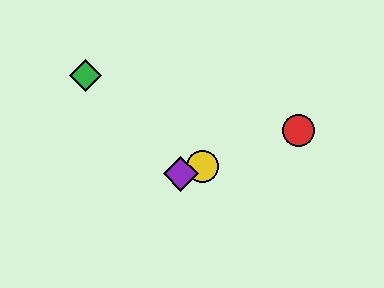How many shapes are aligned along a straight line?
4 shapes (the red circle, the blue diamond, the yellow circle, the purple diamond) are aligned along a straight line.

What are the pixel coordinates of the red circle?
The red circle is at (299, 131).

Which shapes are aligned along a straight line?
The red circle, the blue diamond, the yellow circle, the purple diamond are aligned along a straight line.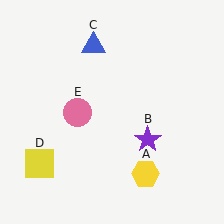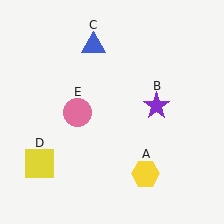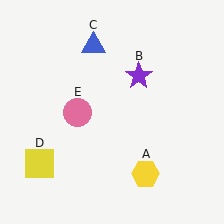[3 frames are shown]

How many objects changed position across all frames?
1 object changed position: purple star (object B).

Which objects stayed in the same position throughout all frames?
Yellow hexagon (object A) and blue triangle (object C) and yellow square (object D) and pink circle (object E) remained stationary.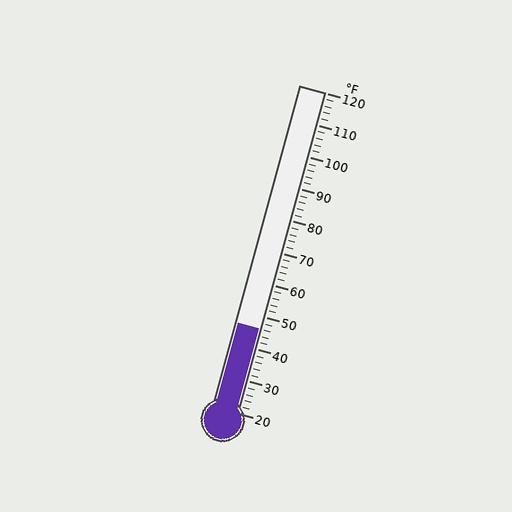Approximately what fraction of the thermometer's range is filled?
The thermometer is filled to approximately 25% of its range.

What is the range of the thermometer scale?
The thermometer scale ranges from 20°F to 120°F.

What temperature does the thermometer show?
The thermometer shows approximately 46°F.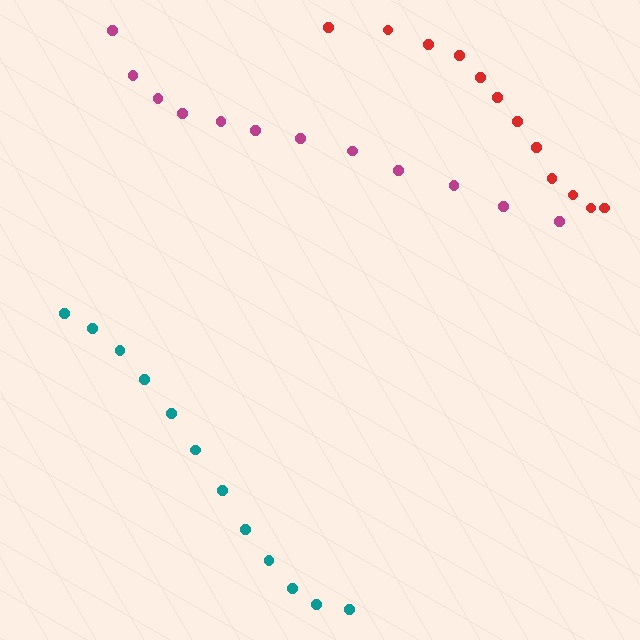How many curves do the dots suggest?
There are 3 distinct paths.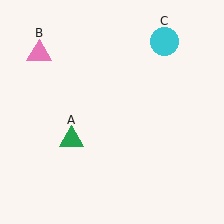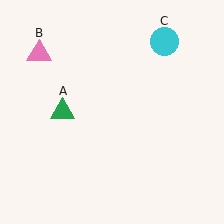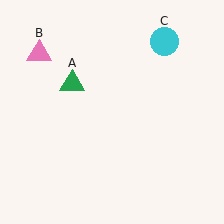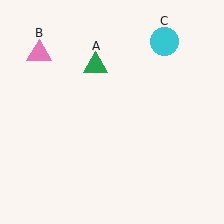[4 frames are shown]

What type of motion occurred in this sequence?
The green triangle (object A) rotated clockwise around the center of the scene.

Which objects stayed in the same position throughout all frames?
Pink triangle (object B) and cyan circle (object C) remained stationary.